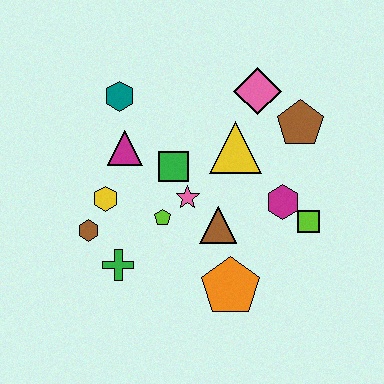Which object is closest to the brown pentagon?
The pink diamond is closest to the brown pentagon.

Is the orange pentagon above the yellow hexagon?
No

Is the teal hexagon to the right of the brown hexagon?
Yes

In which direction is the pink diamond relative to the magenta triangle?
The pink diamond is to the right of the magenta triangle.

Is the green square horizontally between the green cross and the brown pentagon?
Yes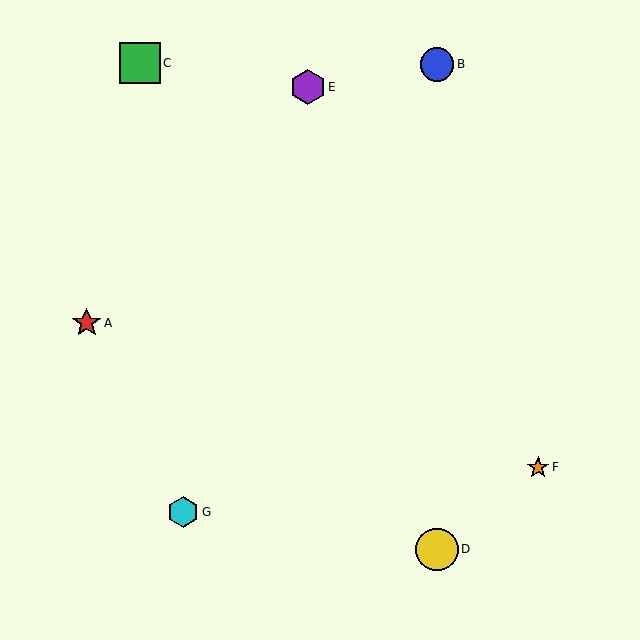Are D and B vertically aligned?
Yes, both are at x≈437.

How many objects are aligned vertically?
2 objects (B, D) are aligned vertically.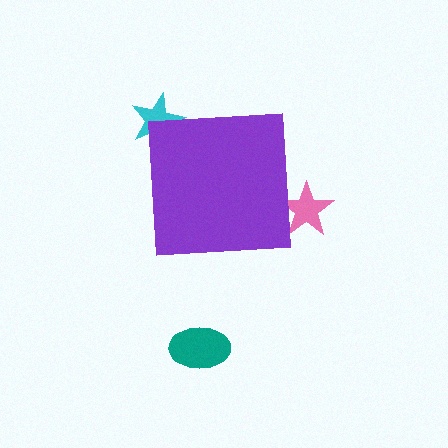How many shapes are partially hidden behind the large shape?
2 shapes are partially hidden.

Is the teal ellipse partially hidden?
No, the teal ellipse is fully visible.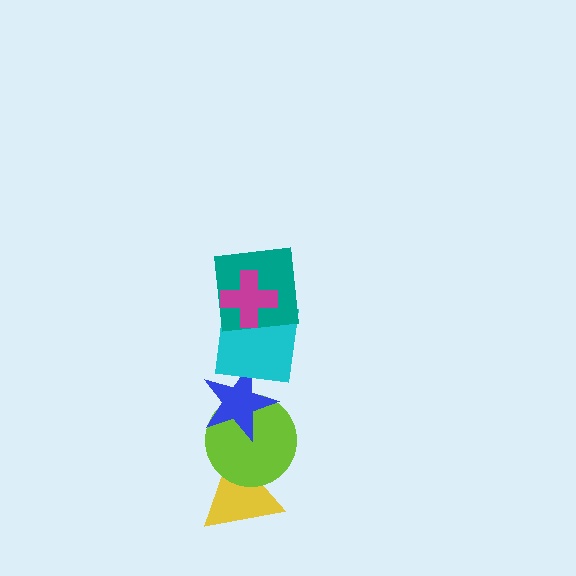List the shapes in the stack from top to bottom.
From top to bottom: the magenta cross, the teal square, the cyan square, the blue star, the lime circle, the yellow triangle.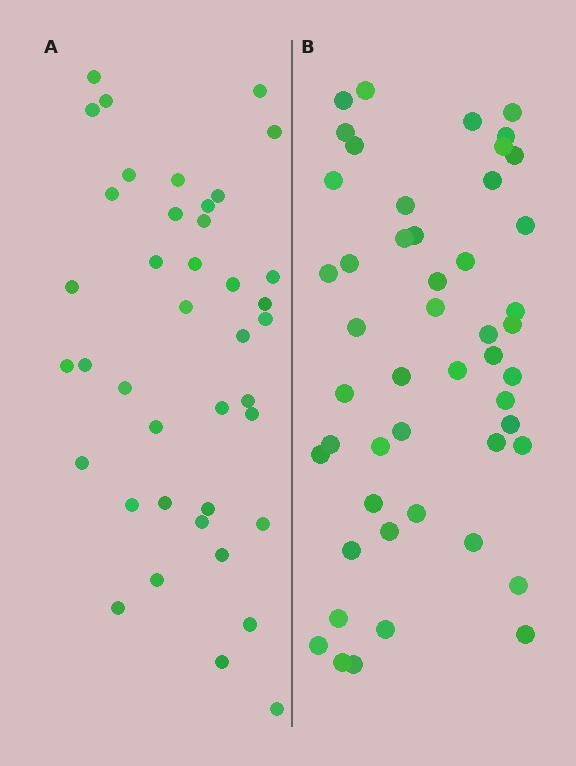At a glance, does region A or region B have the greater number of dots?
Region B (the right region) has more dots.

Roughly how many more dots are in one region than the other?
Region B has roughly 8 or so more dots than region A.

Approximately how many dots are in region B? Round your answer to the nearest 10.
About 50 dots. (The exact count is 49, which rounds to 50.)